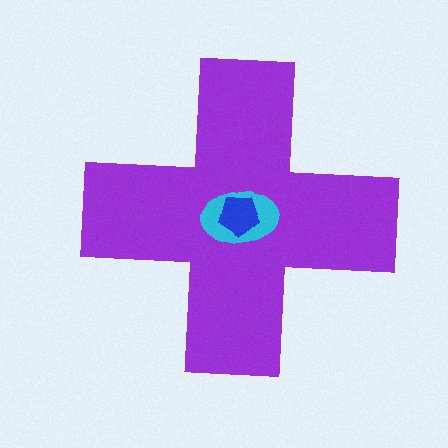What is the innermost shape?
The blue pentagon.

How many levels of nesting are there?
3.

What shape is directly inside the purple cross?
The cyan ellipse.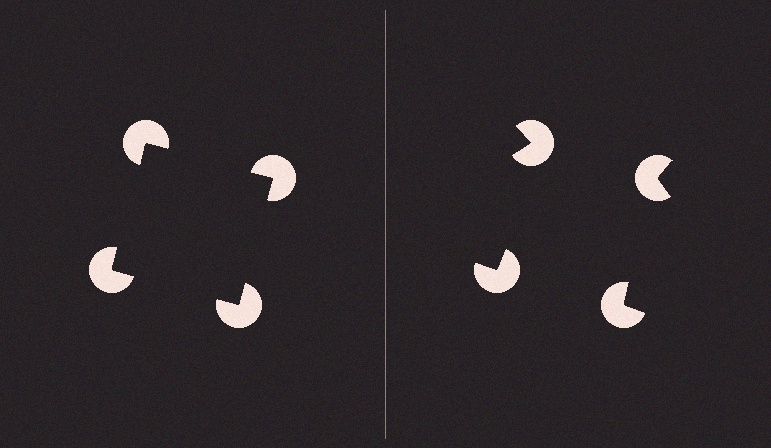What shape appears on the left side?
An illusory square.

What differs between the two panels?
The pac-man discs are positioned identically on both sides; only the wedge orientations differ. On the left they align to a square; on the right they are misaligned.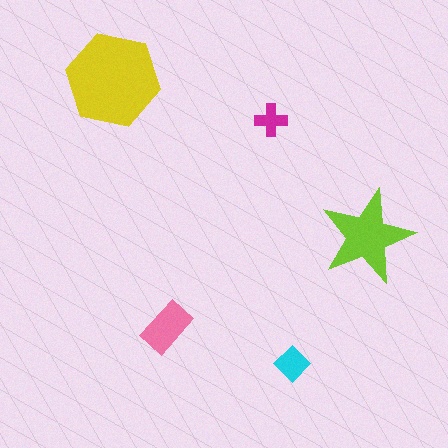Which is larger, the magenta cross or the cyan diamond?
The cyan diamond.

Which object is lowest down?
The cyan diamond is bottommost.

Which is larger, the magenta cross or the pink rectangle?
The pink rectangle.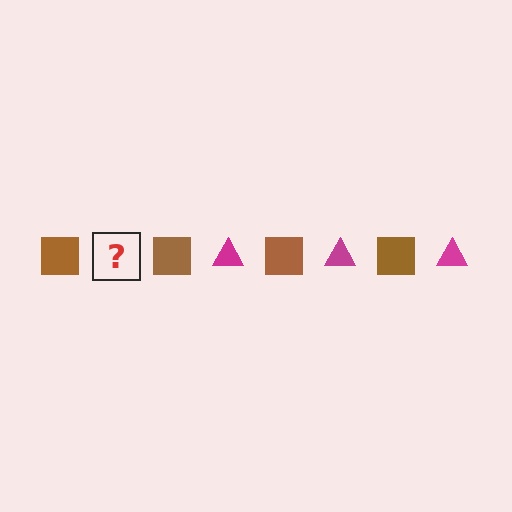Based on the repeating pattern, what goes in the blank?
The blank should be a magenta triangle.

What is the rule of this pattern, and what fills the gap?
The rule is that the pattern alternates between brown square and magenta triangle. The gap should be filled with a magenta triangle.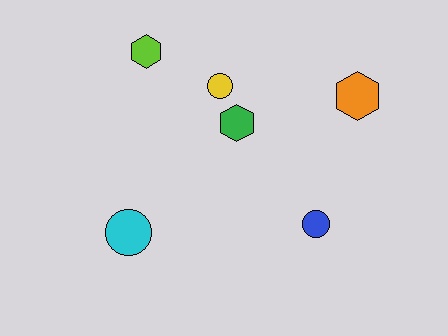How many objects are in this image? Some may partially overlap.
There are 6 objects.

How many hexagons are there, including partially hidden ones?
There are 3 hexagons.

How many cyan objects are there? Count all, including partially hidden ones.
There is 1 cyan object.